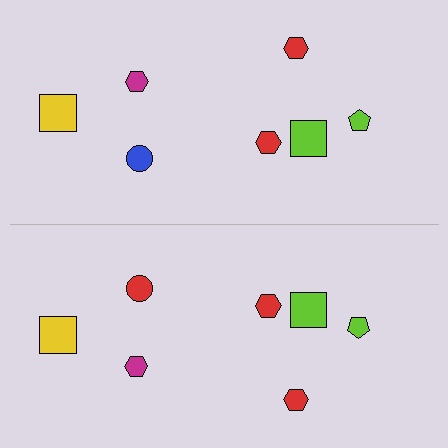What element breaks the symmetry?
The red circle on the bottom side breaks the symmetry — its mirror counterpart is blue.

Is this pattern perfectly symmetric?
No, the pattern is not perfectly symmetric. The red circle on the bottom side breaks the symmetry — its mirror counterpart is blue.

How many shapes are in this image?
There are 14 shapes in this image.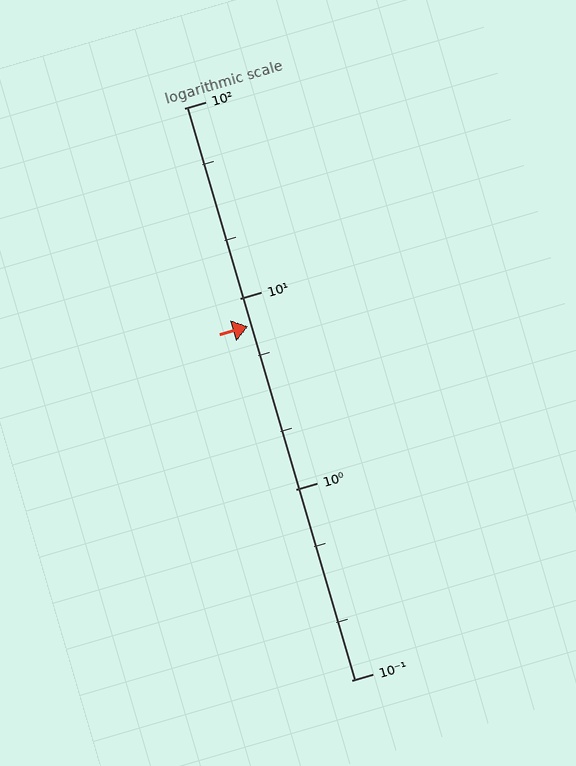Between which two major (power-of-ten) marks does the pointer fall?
The pointer is between 1 and 10.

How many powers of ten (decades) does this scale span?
The scale spans 3 decades, from 0.1 to 100.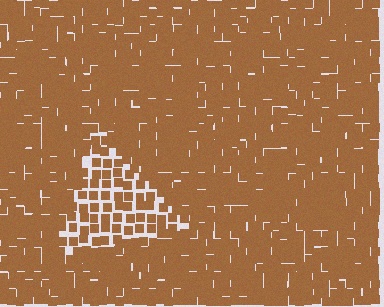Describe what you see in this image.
The image contains small brown elements arranged at two different densities. A triangle-shaped region is visible where the elements are less densely packed than the surrounding area.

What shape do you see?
I see a triangle.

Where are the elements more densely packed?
The elements are more densely packed outside the triangle boundary.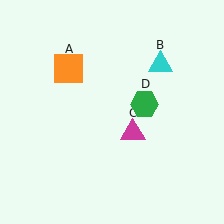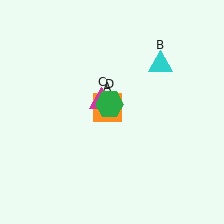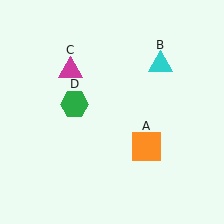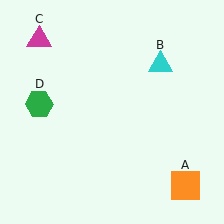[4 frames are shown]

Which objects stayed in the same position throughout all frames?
Cyan triangle (object B) remained stationary.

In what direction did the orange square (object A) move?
The orange square (object A) moved down and to the right.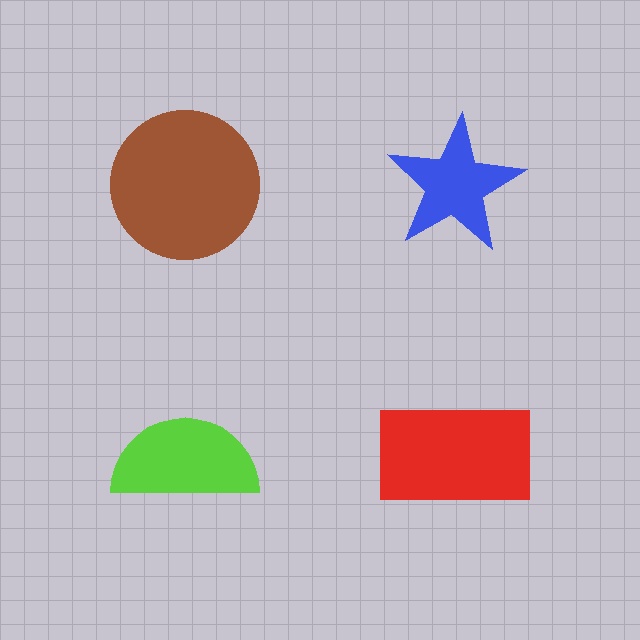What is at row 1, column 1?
A brown circle.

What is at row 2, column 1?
A lime semicircle.